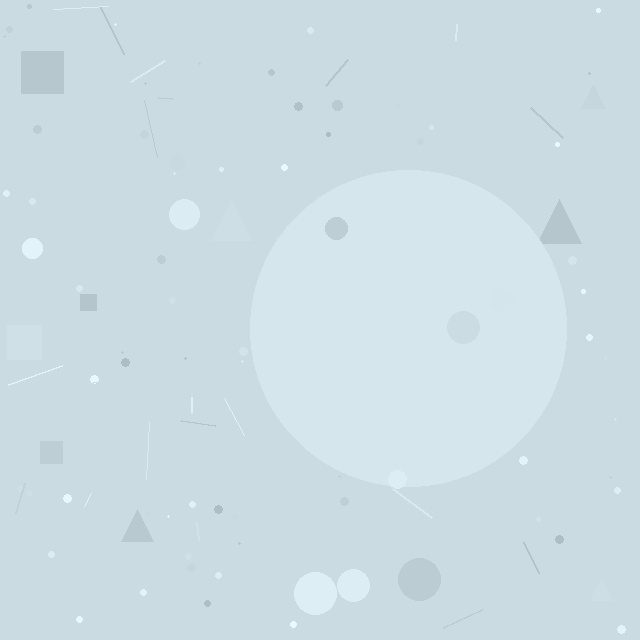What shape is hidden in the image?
A circle is hidden in the image.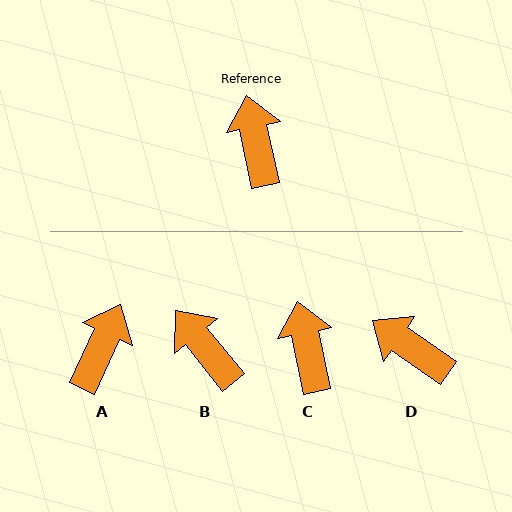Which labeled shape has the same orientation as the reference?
C.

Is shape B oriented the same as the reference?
No, it is off by about 27 degrees.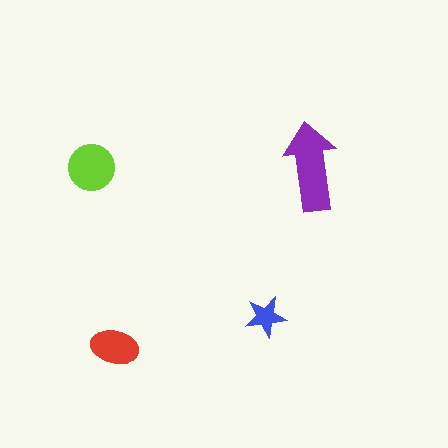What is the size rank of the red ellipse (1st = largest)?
3rd.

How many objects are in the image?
There are 4 objects in the image.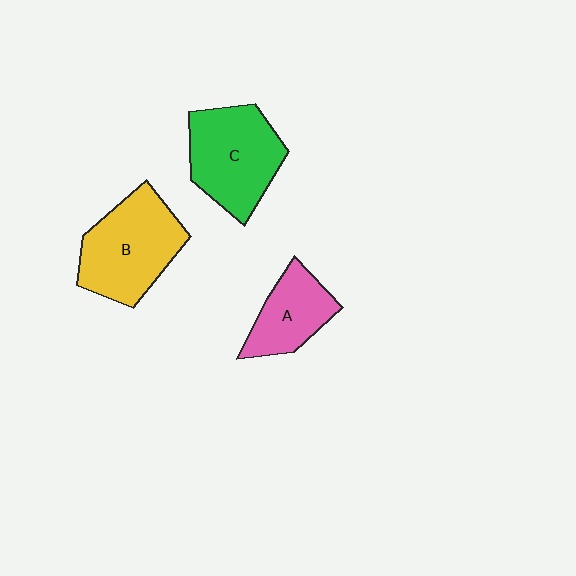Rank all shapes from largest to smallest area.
From largest to smallest: B (yellow), C (green), A (pink).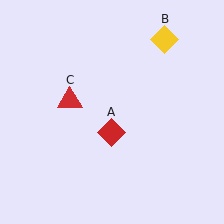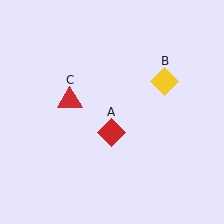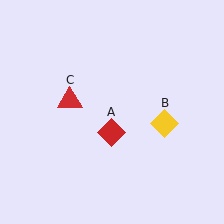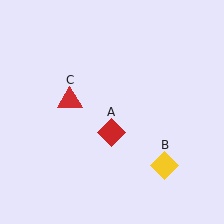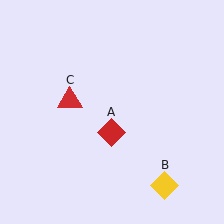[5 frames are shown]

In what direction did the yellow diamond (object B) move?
The yellow diamond (object B) moved down.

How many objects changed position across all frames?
1 object changed position: yellow diamond (object B).